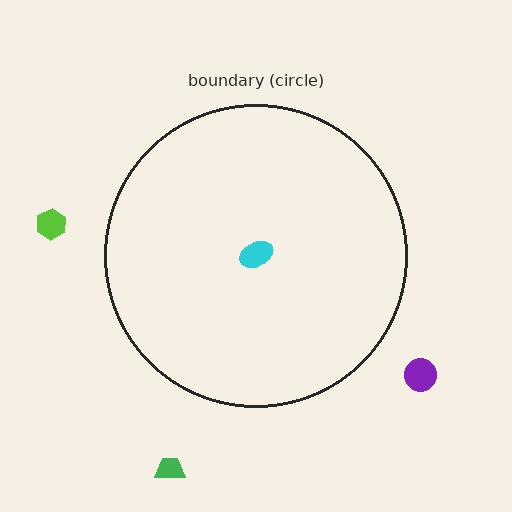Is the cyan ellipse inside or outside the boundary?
Inside.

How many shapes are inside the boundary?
1 inside, 3 outside.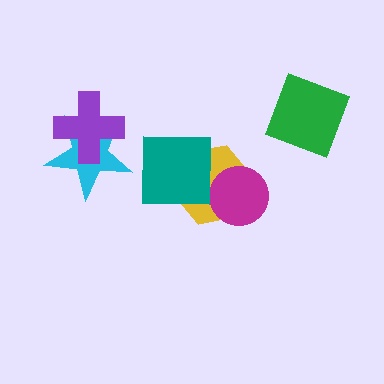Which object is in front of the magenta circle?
The teal square is in front of the magenta circle.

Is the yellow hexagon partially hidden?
Yes, it is partially covered by another shape.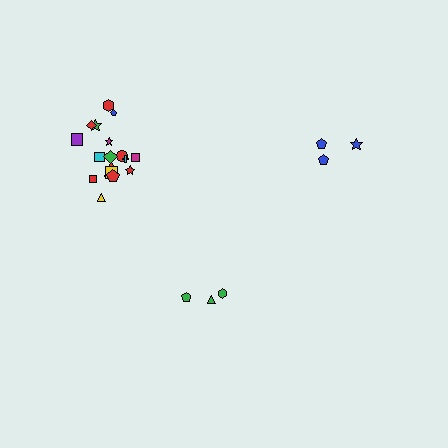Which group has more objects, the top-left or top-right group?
The top-left group.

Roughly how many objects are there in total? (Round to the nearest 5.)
Roughly 25 objects in total.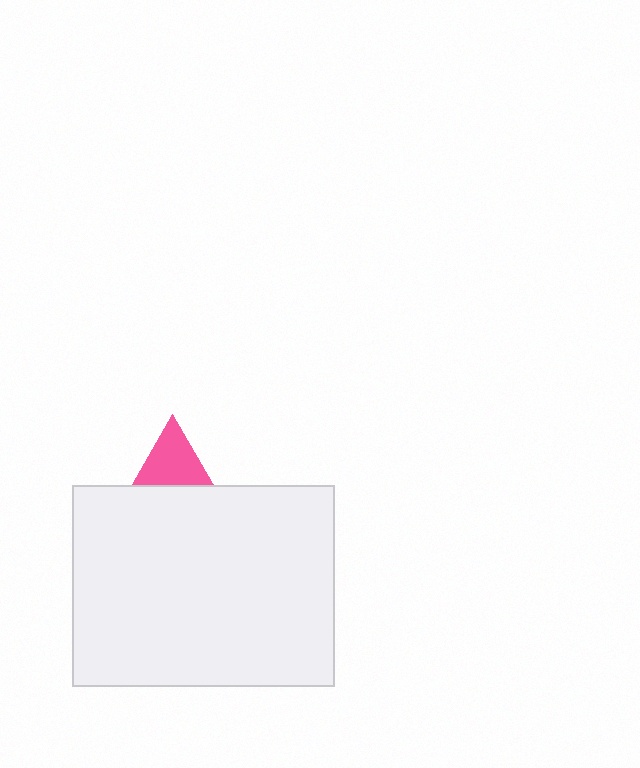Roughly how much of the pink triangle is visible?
A small part of it is visible (roughly 36%).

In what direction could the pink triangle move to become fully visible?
The pink triangle could move up. That would shift it out from behind the white rectangle entirely.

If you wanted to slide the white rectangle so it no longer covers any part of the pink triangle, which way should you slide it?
Slide it down — that is the most direct way to separate the two shapes.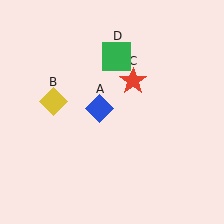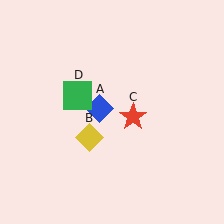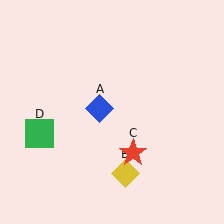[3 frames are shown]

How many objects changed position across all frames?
3 objects changed position: yellow diamond (object B), red star (object C), green square (object D).